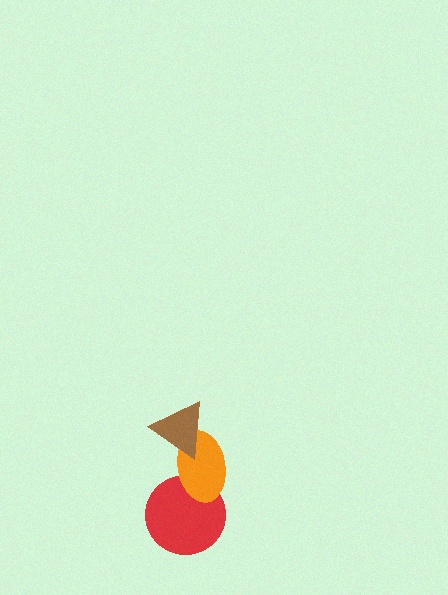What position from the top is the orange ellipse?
The orange ellipse is 2nd from the top.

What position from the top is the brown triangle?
The brown triangle is 1st from the top.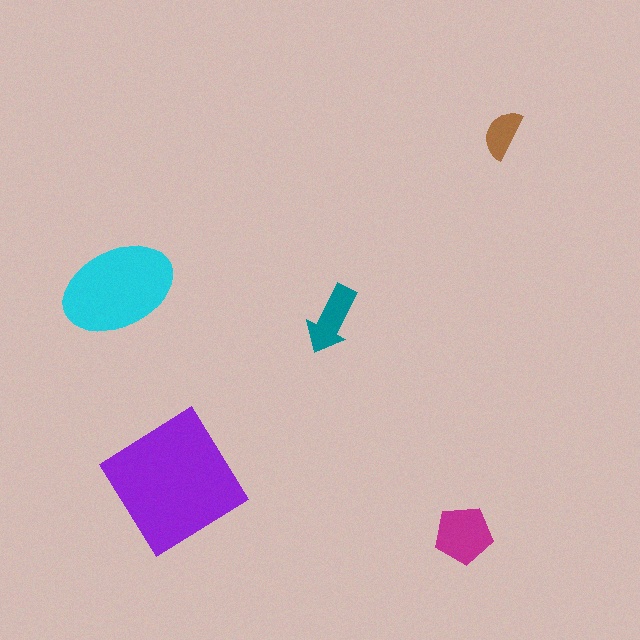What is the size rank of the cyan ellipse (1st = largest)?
2nd.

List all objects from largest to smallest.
The purple diamond, the cyan ellipse, the magenta pentagon, the teal arrow, the brown semicircle.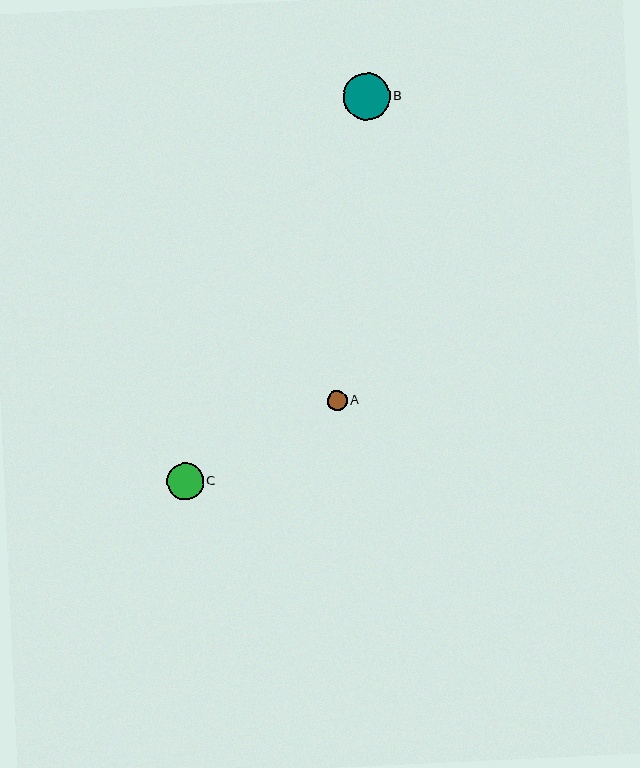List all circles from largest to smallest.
From largest to smallest: B, C, A.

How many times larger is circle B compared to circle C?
Circle B is approximately 1.3 times the size of circle C.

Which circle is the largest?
Circle B is the largest with a size of approximately 47 pixels.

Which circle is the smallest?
Circle A is the smallest with a size of approximately 19 pixels.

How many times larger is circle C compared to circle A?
Circle C is approximately 1.9 times the size of circle A.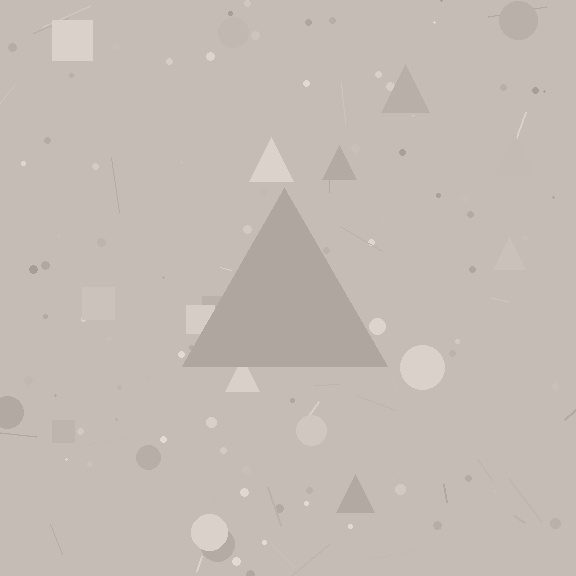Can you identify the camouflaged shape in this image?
The camouflaged shape is a triangle.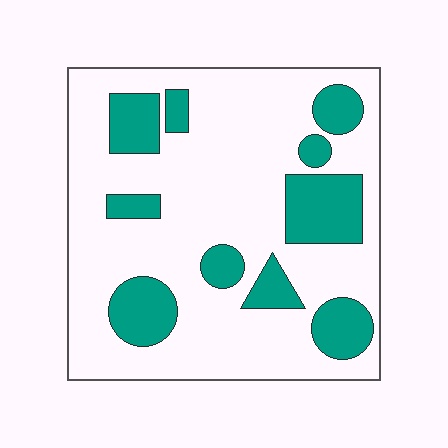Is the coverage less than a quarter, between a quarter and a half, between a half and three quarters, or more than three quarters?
Less than a quarter.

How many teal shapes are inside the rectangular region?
10.